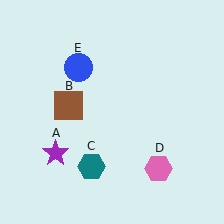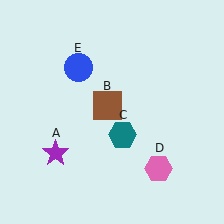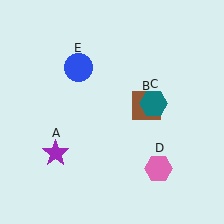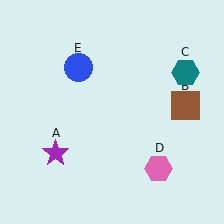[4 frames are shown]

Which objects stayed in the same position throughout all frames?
Purple star (object A) and pink hexagon (object D) and blue circle (object E) remained stationary.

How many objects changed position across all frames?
2 objects changed position: brown square (object B), teal hexagon (object C).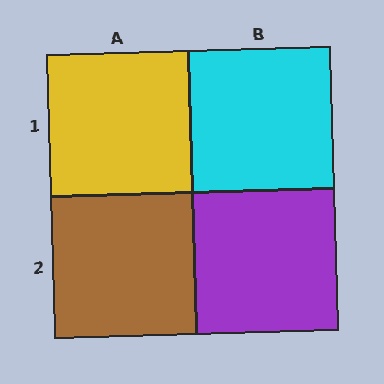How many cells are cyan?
1 cell is cyan.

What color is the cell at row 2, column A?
Brown.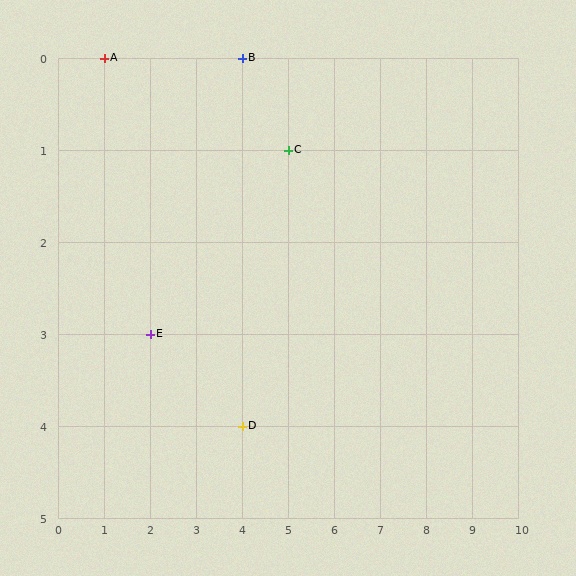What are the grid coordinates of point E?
Point E is at grid coordinates (2, 3).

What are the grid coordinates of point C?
Point C is at grid coordinates (5, 1).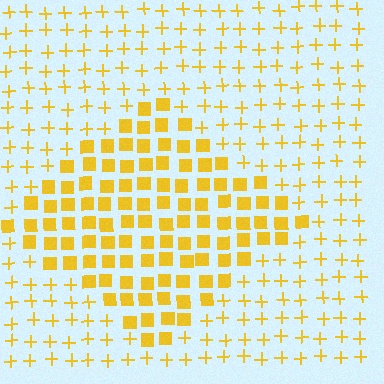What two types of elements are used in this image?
The image uses squares inside the diamond region and plus signs outside it.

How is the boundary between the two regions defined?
The boundary is defined by a change in element shape: squares inside vs. plus signs outside. All elements share the same color and spacing.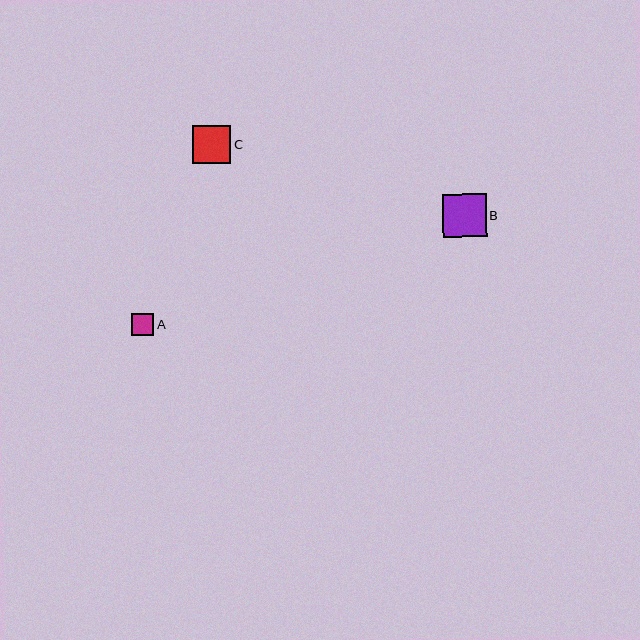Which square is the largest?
Square B is the largest with a size of approximately 43 pixels.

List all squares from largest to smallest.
From largest to smallest: B, C, A.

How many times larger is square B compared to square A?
Square B is approximately 1.9 times the size of square A.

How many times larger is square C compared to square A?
Square C is approximately 1.7 times the size of square A.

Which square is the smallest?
Square A is the smallest with a size of approximately 22 pixels.